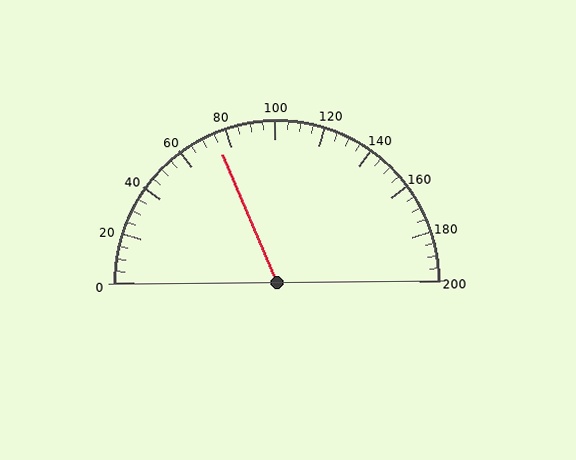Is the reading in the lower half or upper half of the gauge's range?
The reading is in the lower half of the range (0 to 200).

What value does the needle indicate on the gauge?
The needle indicates approximately 75.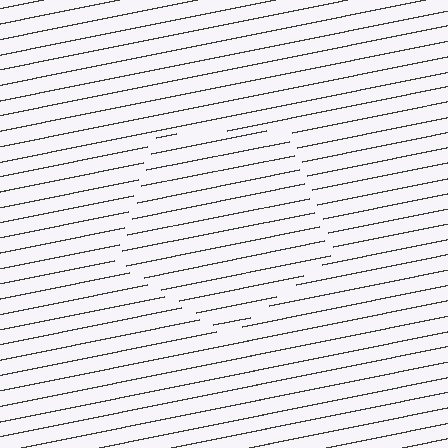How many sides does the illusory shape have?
5 sides — the line-ends trace a pentagon.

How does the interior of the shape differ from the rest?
The interior of the shape contains the same grating, shifted by half a period — the contour is defined by the phase discontinuity where line-ends from the inner and outer gratings abut.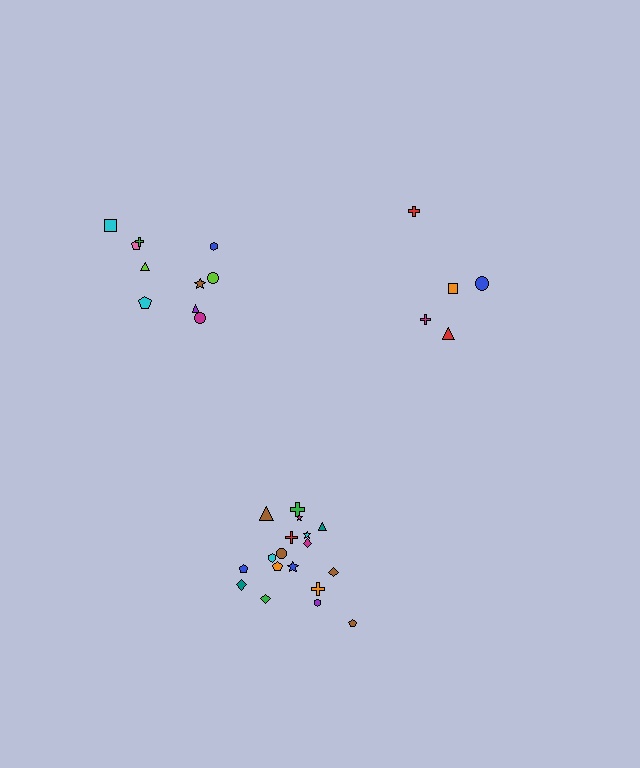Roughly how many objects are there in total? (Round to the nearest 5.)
Roughly 35 objects in total.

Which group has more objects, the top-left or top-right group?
The top-left group.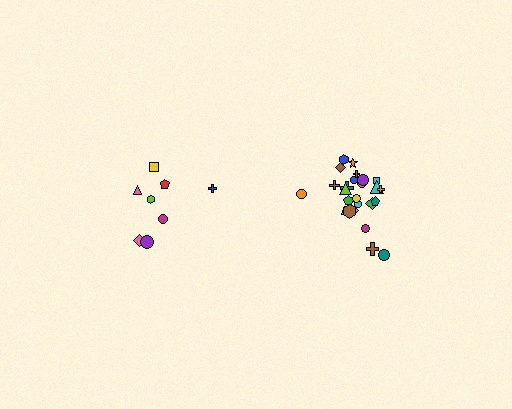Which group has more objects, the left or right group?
The right group.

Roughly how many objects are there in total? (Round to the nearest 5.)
Roughly 35 objects in total.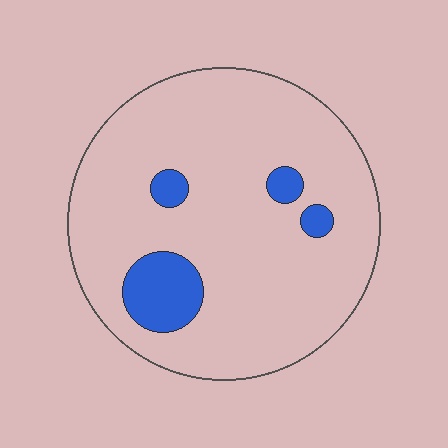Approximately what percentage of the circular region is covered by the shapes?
Approximately 10%.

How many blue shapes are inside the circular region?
4.